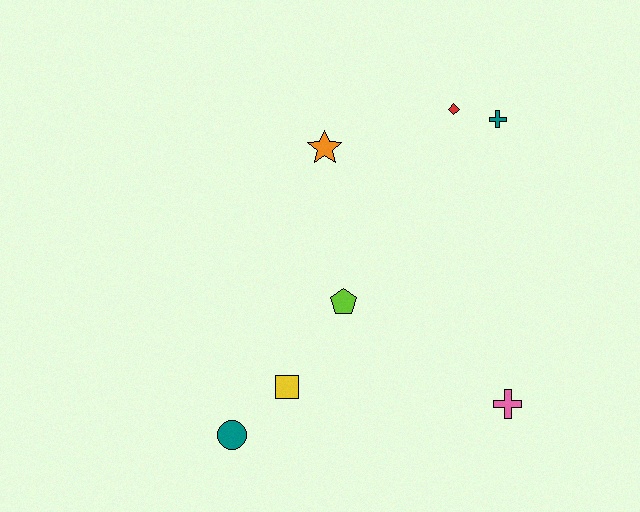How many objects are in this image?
There are 7 objects.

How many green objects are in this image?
There are no green objects.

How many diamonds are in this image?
There is 1 diamond.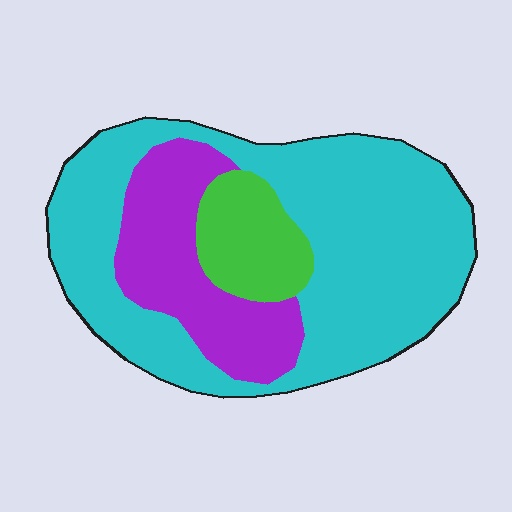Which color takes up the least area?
Green, at roughly 10%.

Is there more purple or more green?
Purple.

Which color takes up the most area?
Cyan, at roughly 65%.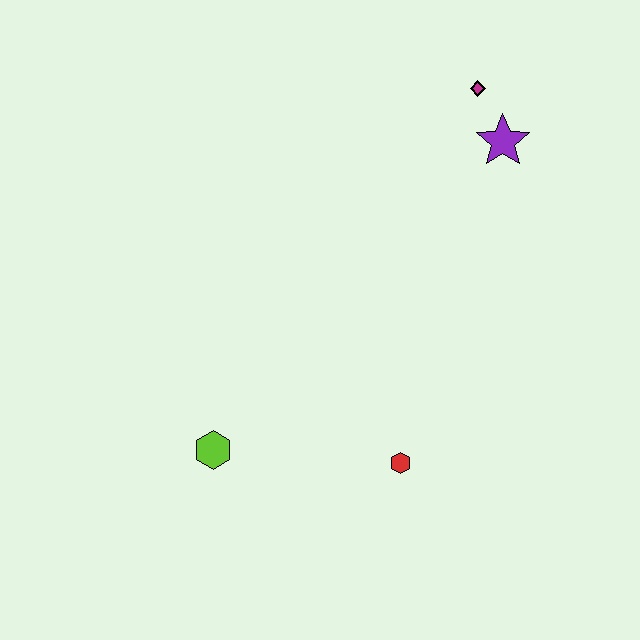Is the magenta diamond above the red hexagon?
Yes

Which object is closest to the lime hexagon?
The red hexagon is closest to the lime hexagon.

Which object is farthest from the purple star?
The lime hexagon is farthest from the purple star.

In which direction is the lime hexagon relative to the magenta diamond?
The lime hexagon is below the magenta diamond.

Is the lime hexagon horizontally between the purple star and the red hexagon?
No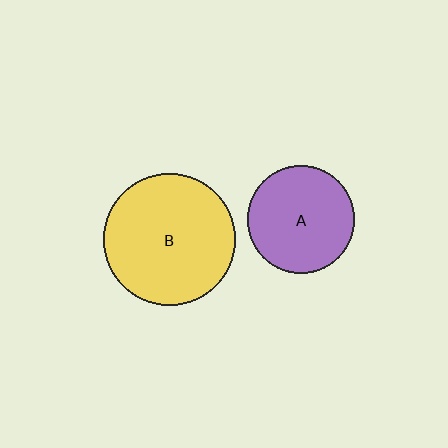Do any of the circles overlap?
No, none of the circles overlap.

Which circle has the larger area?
Circle B (yellow).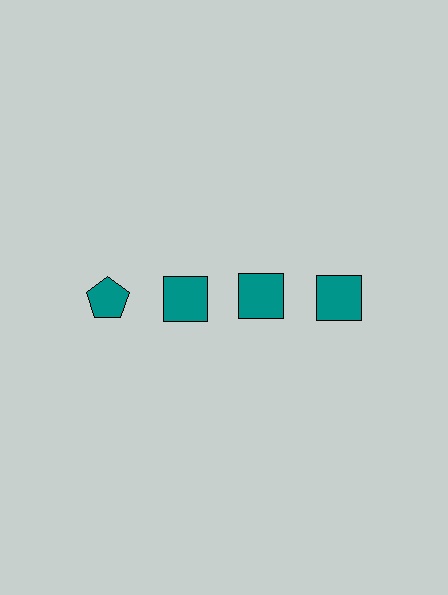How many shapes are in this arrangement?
There are 4 shapes arranged in a grid pattern.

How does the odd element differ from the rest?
It has a different shape: pentagon instead of square.